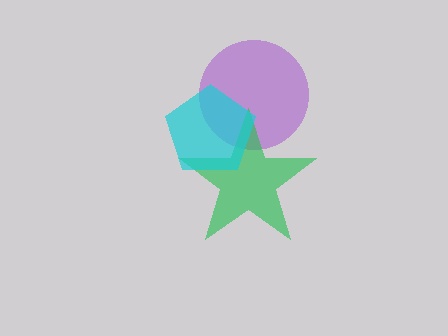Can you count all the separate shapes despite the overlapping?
Yes, there are 3 separate shapes.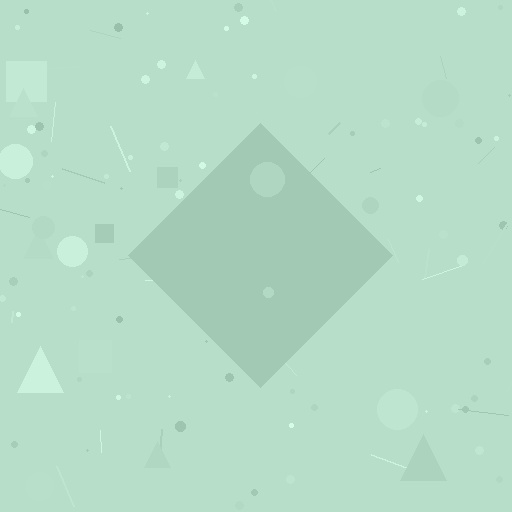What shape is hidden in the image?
A diamond is hidden in the image.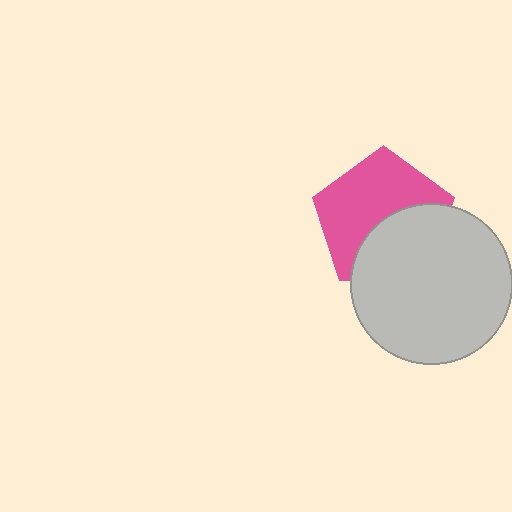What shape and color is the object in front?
The object in front is a light gray circle.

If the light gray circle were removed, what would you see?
You would see the complete pink pentagon.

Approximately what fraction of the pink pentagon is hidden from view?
Roughly 42% of the pink pentagon is hidden behind the light gray circle.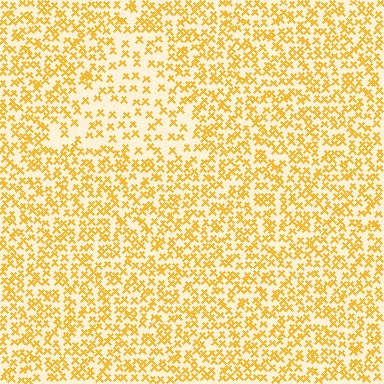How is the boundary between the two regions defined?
The boundary is defined by a change in element density (approximately 1.9x ratio). All elements are the same color, size, and shape.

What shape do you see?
I see a triangle.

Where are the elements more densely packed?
The elements are more densely packed outside the triangle boundary.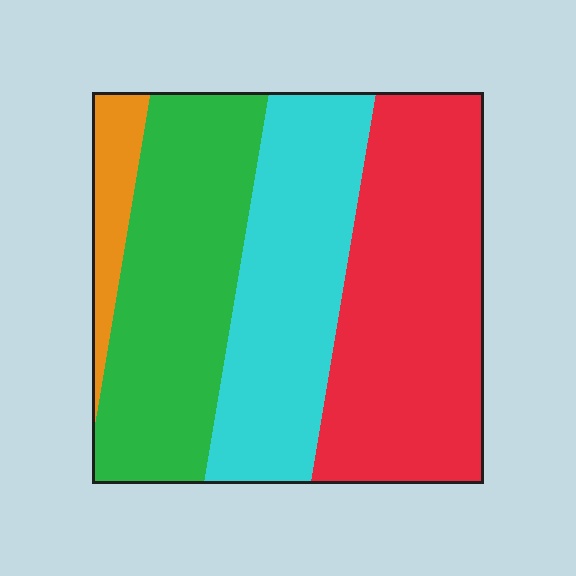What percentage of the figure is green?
Green covers about 30% of the figure.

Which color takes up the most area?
Red, at roughly 35%.